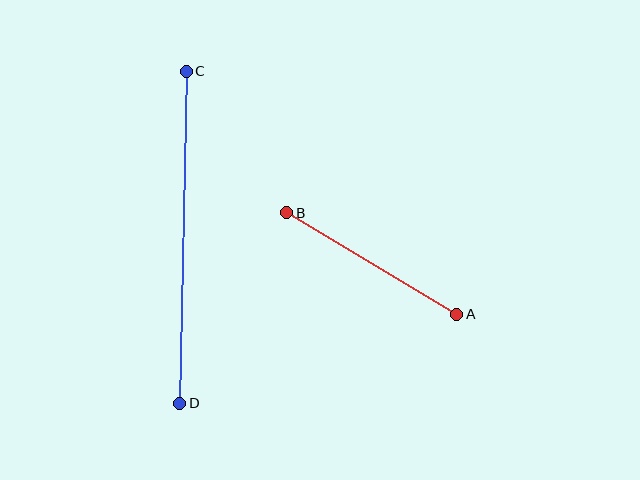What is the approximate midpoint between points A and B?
The midpoint is at approximately (372, 263) pixels.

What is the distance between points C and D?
The distance is approximately 332 pixels.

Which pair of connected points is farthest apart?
Points C and D are farthest apart.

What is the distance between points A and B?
The distance is approximately 198 pixels.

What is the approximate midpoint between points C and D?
The midpoint is at approximately (183, 237) pixels.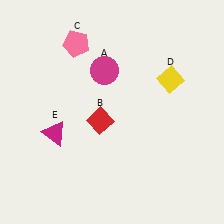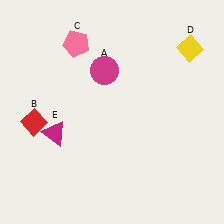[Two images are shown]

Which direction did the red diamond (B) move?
The red diamond (B) moved left.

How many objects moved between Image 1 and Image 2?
2 objects moved between the two images.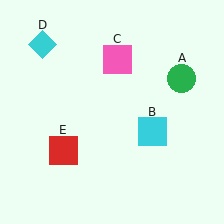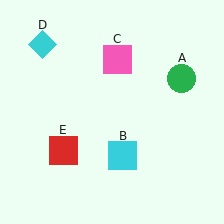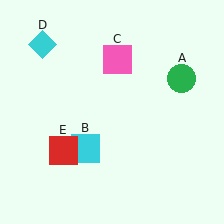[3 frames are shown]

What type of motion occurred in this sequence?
The cyan square (object B) rotated clockwise around the center of the scene.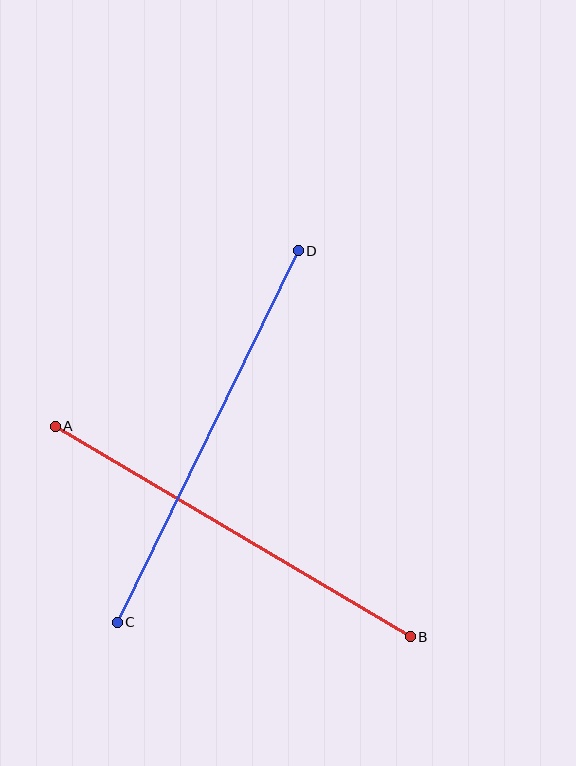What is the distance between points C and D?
The distance is approximately 413 pixels.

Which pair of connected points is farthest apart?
Points C and D are farthest apart.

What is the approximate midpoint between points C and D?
The midpoint is at approximately (208, 437) pixels.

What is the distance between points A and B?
The distance is approximately 413 pixels.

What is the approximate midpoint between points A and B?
The midpoint is at approximately (233, 532) pixels.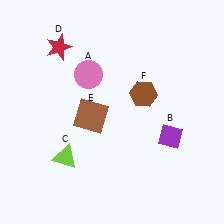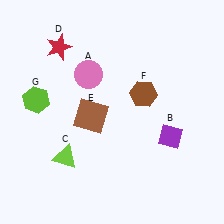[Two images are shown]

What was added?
A lime hexagon (G) was added in Image 2.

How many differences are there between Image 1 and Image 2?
There is 1 difference between the two images.